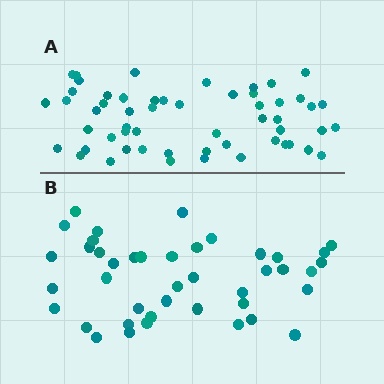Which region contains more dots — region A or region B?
Region A (the top region) has more dots.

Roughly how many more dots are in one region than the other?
Region A has approximately 15 more dots than region B.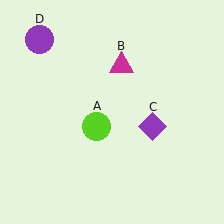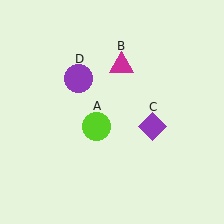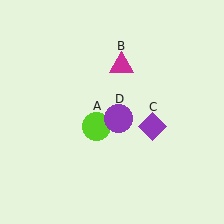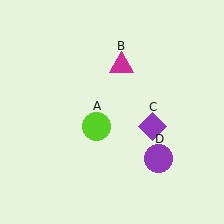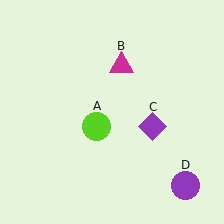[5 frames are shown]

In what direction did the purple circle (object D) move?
The purple circle (object D) moved down and to the right.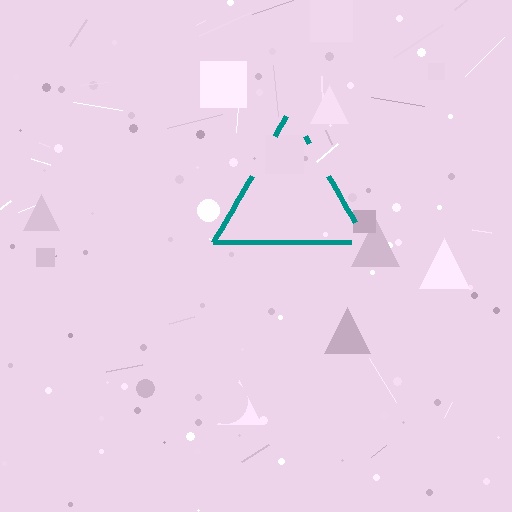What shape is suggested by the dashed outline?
The dashed outline suggests a triangle.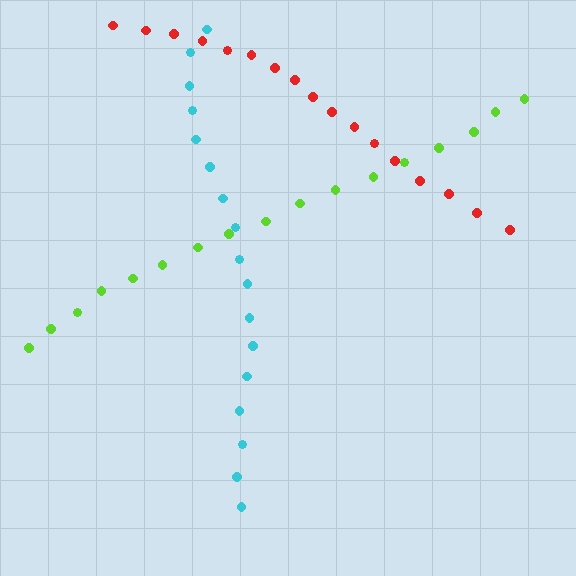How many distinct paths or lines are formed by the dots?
There are 3 distinct paths.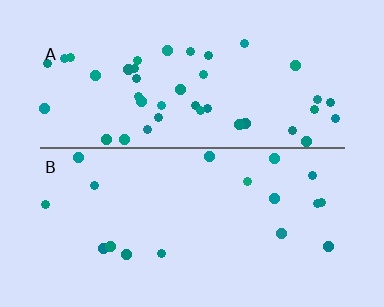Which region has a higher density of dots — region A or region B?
A (the top).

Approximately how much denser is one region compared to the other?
Approximately 2.4× — region A over region B.